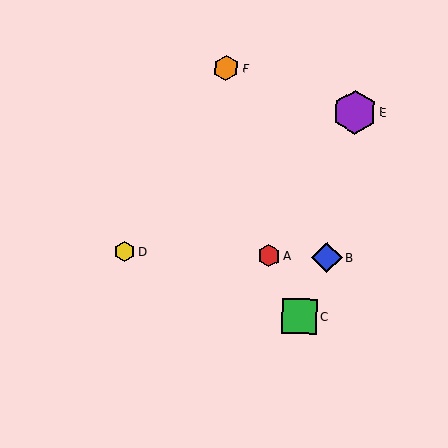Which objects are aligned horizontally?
Objects A, B, D are aligned horizontally.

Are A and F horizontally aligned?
No, A is at y≈256 and F is at y≈68.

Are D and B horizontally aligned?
Yes, both are at y≈252.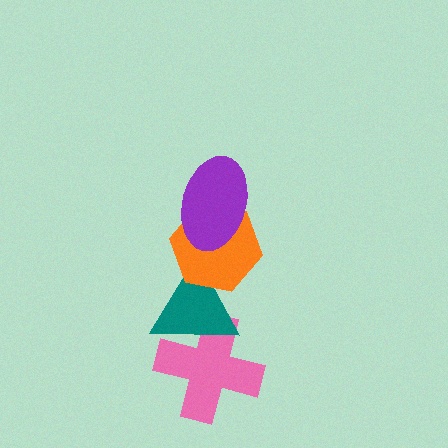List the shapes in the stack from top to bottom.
From top to bottom: the purple ellipse, the orange hexagon, the teal triangle, the pink cross.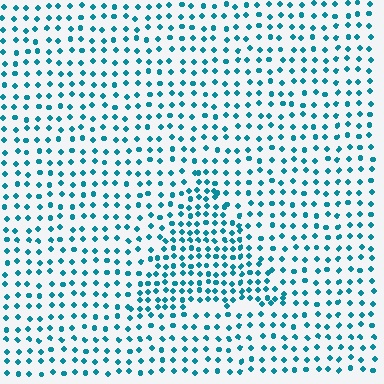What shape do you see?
I see a triangle.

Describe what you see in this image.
The image contains small teal elements arranged at two different densities. A triangle-shaped region is visible where the elements are more densely packed than the surrounding area.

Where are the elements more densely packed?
The elements are more densely packed inside the triangle boundary.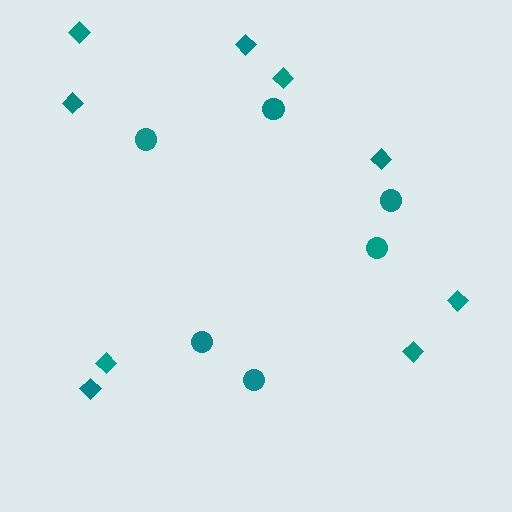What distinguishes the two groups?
There are 2 groups: one group of diamonds (9) and one group of circles (6).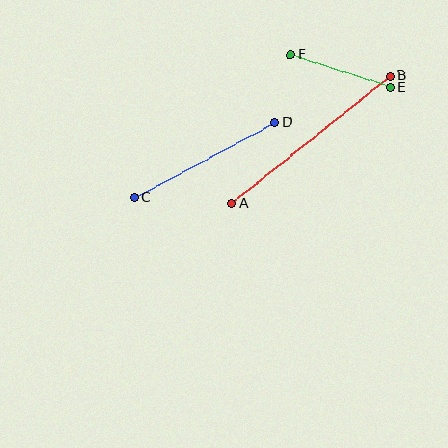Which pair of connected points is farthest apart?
Points A and B are farthest apart.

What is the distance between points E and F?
The distance is approximately 105 pixels.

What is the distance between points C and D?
The distance is approximately 159 pixels.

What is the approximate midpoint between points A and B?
The midpoint is at approximately (311, 140) pixels.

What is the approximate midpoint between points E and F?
The midpoint is at approximately (341, 71) pixels.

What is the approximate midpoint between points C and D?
The midpoint is at approximately (205, 160) pixels.